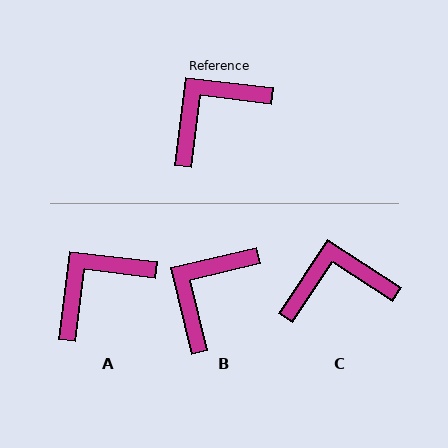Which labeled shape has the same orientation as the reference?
A.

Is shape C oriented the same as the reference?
No, it is off by about 26 degrees.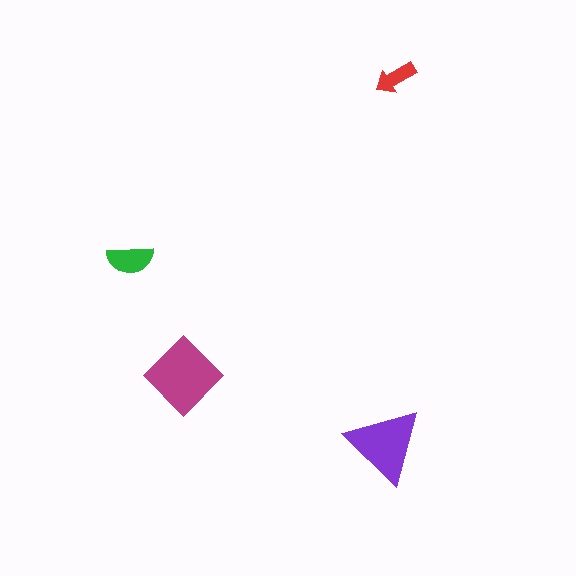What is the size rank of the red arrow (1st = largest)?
4th.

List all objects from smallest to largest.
The red arrow, the green semicircle, the purple triangle, the magenta diamond.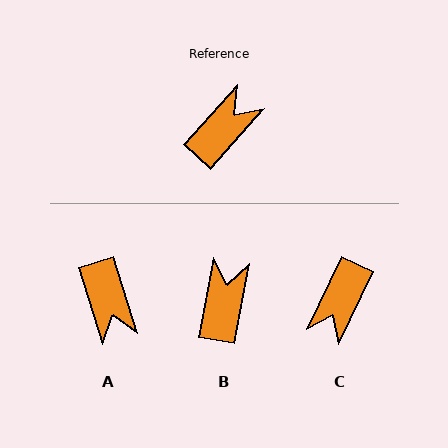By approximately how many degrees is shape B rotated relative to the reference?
Approximately 31 degrees counter-clockwise.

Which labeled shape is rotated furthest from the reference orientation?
C, about 164 degrees away.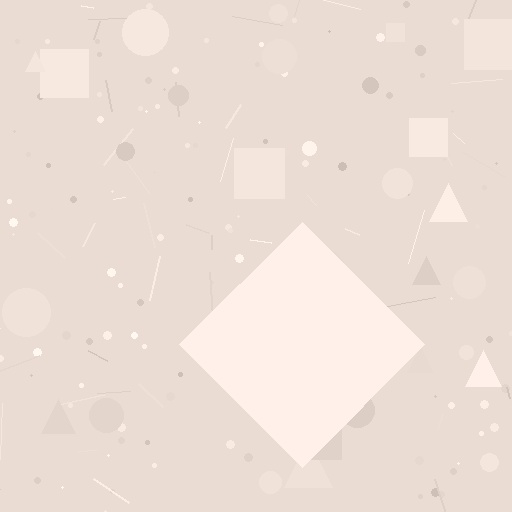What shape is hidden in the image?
A diamond is hidden in the image.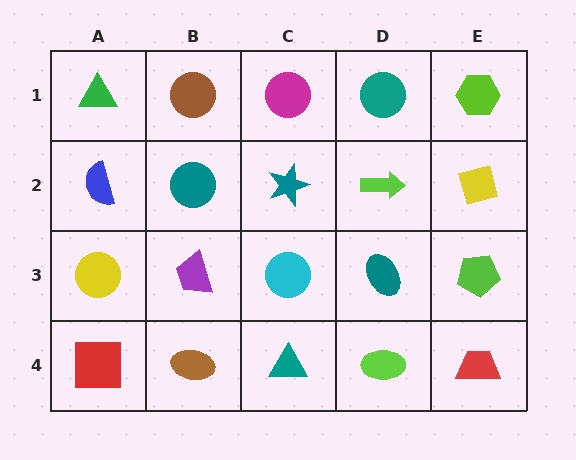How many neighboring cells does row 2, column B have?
4.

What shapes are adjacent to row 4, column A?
A yellow circle (row 3, column A), a brown ellipse (row 4, column B).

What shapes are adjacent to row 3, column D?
A lime arrow (row 2, column D), a lime ellipse (row 4, column D), a cyan circle (row 3, column C), a lime pentagon (row 3, column E).